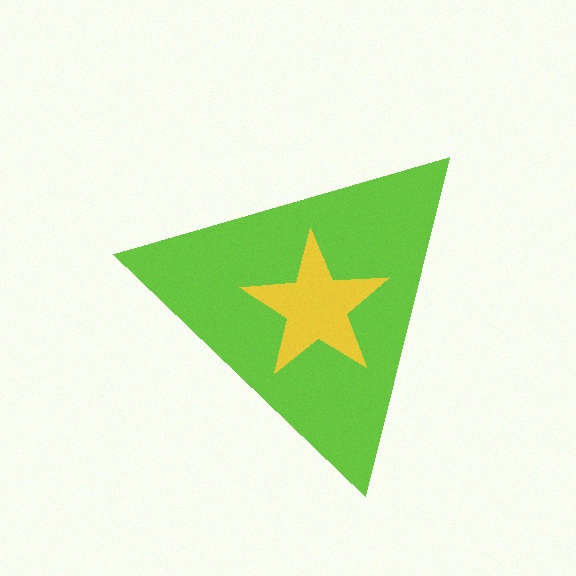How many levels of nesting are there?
2.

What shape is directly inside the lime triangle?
The yellow star.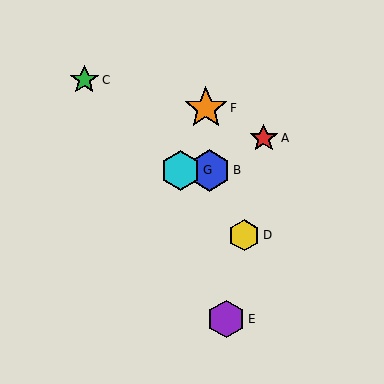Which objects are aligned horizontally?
Objects B, G are aligned horizontally.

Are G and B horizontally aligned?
Yes, both are at y≈170.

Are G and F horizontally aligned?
No, G is at y≈170 and F is at y≈108.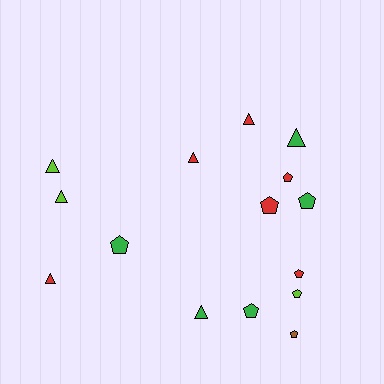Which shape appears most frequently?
Pentagon, with 8 objects.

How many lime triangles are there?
There are 2 lime triangles.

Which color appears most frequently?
Red, with 6 objects.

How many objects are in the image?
There are 15 objects.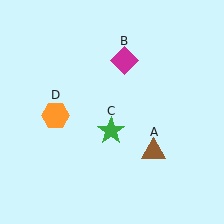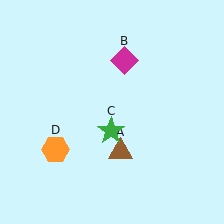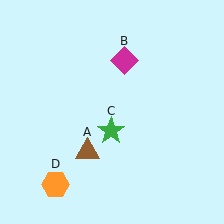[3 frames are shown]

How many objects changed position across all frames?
2 objects changed position: brown triangle (object A), orange hexagon (object D).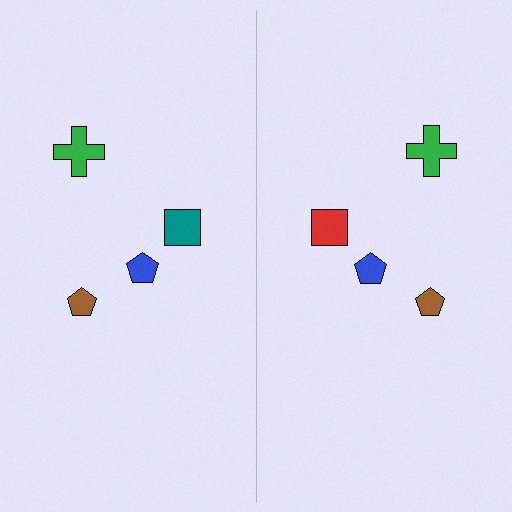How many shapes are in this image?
There are 8 shapes in this image.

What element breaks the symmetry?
The red square on the right side breaks the symmetry — its mirror counterpart is teal.